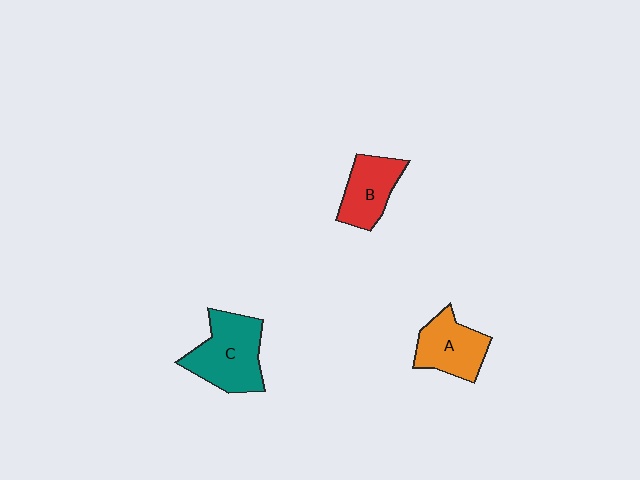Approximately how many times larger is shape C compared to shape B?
Approximately 1.4 times.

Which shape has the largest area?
Shape C (teal).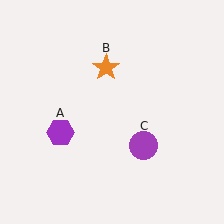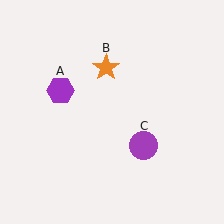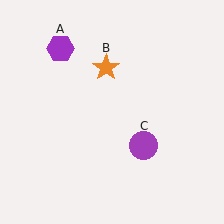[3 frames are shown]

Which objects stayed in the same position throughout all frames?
Orange star (object B) and purple circle (object C) remained stationary.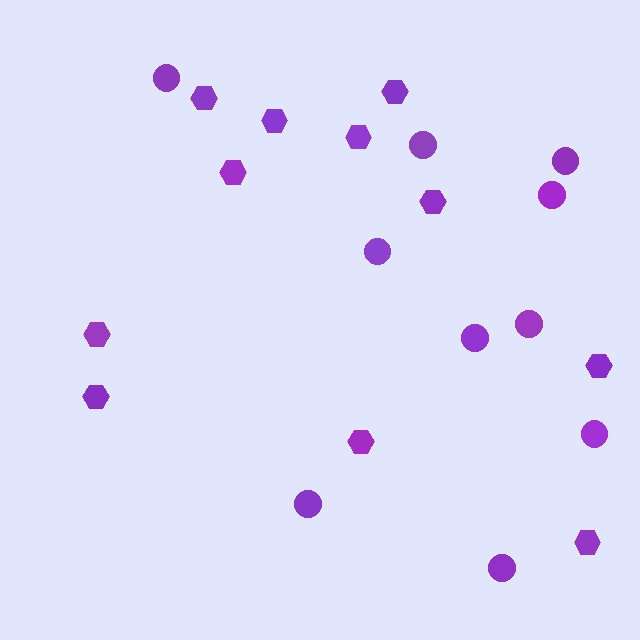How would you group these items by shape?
There are 2 groups: one group of hexagons (11) and one group of circles (10).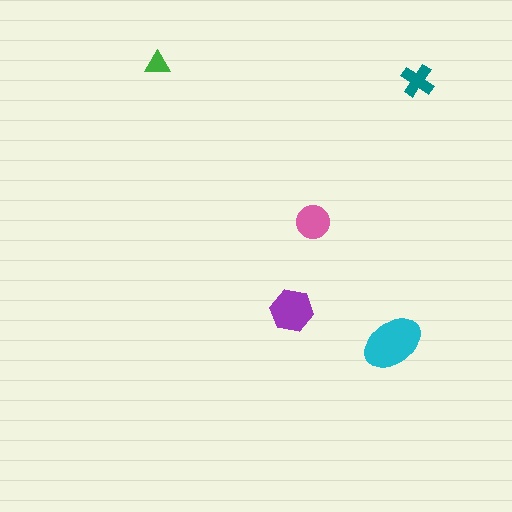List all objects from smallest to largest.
The green triangle, the teal cross, the pink circle, the purple hexagon, the cyan ellipse.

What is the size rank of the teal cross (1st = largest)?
4th.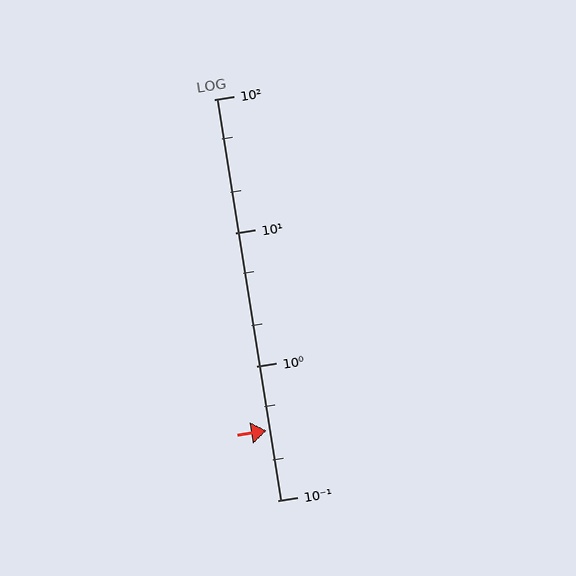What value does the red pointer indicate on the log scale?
The pointer indicates approximately 0.33.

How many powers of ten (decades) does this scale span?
The scale spans 3 decades, from 0.1 to 100.